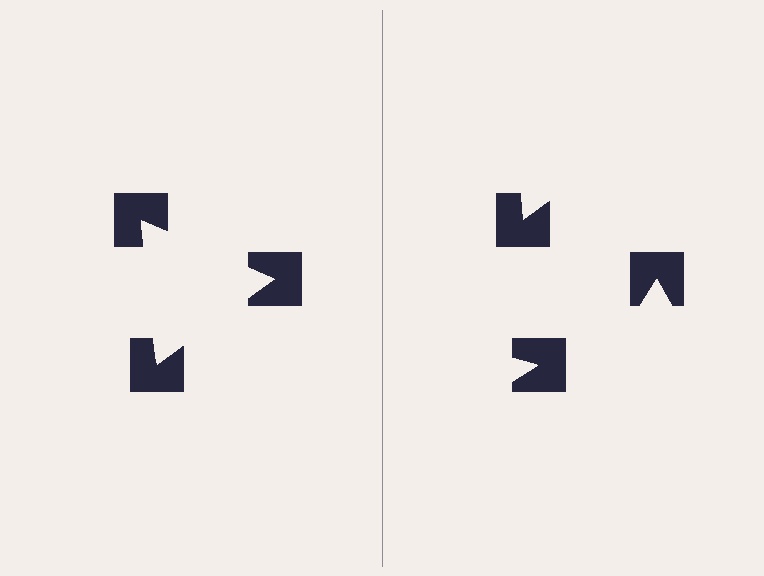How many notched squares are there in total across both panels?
6 — 3 on each side.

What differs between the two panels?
The notched squares are positioned identically on both sides; only the wedge orientations differ. On the left they align to a triangle; on the right they are misaligned.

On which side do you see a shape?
An illusory triangle appears on the left side. On the right side the wedge cuts are rotated, so no coherent shape forms.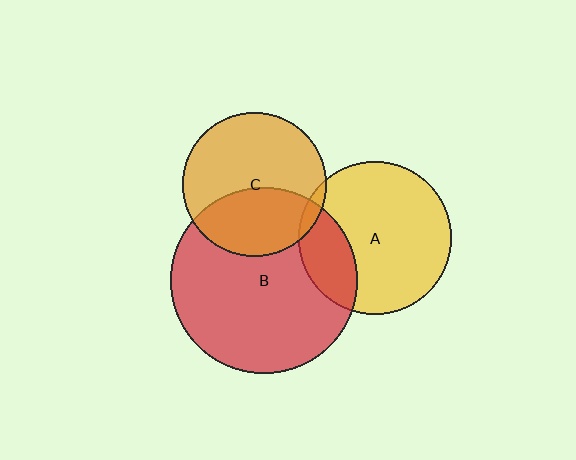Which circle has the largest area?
Circle B (red).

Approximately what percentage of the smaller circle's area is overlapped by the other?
Approximately 40%.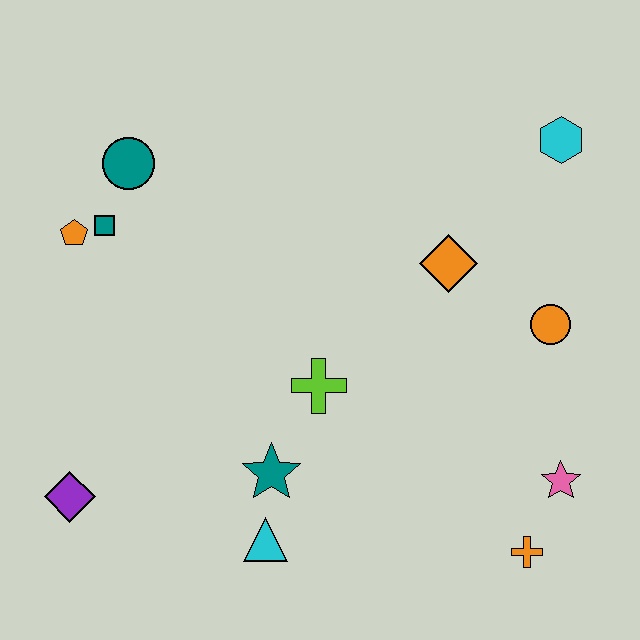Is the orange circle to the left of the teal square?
No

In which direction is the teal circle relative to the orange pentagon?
The teal circle is above the orange pentagon.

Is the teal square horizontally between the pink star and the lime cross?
No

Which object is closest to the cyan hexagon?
The orange diamond is closest to the cyan hexagon.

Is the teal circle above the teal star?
Yes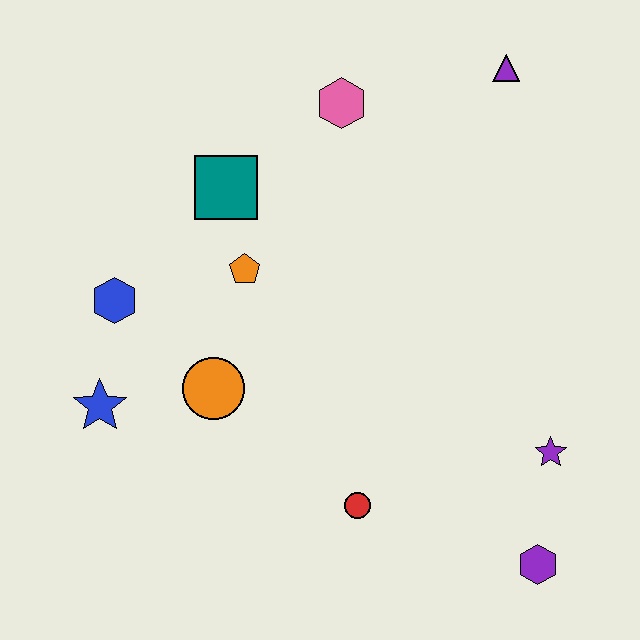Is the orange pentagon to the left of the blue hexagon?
No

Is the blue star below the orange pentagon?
Yes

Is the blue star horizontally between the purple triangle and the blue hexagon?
No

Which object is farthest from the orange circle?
The purple triangle is farthest from the orange circle.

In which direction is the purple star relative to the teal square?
The purple star is to the right of the teal square.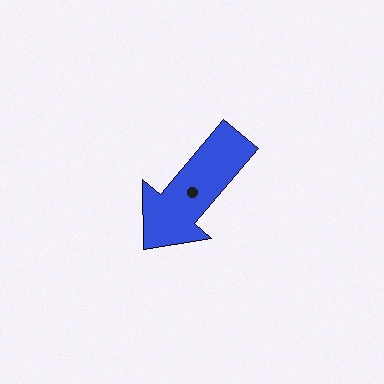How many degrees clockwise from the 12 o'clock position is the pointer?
Approximately 220 degrees.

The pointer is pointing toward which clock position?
Roughly 7 o'clock.